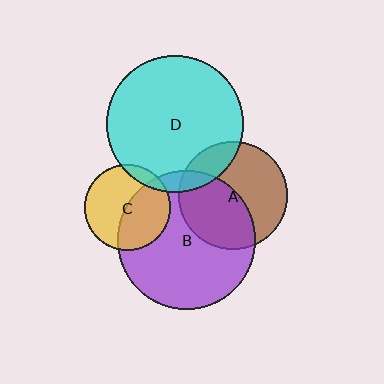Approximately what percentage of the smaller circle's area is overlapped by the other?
Approximately 45%.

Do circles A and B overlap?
Yes.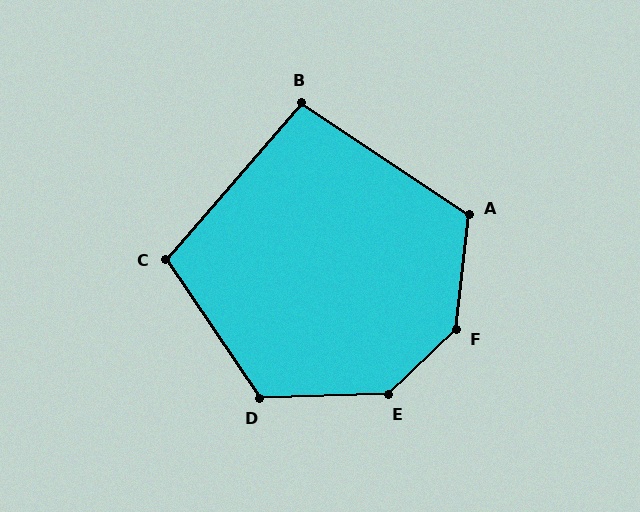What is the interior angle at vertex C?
Approximately 105 degrees (obtuse).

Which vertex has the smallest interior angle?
B, at approximately 97 degrees.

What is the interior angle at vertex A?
Approximately 117 degrees (obtuse).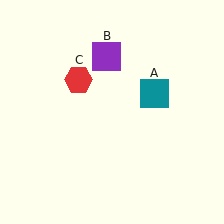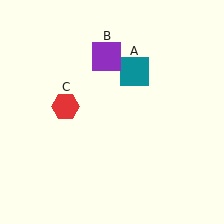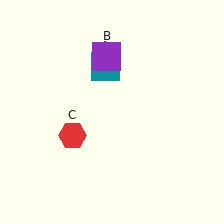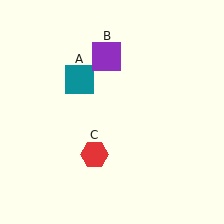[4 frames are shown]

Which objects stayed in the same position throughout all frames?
Purple square (object B) remained stationary.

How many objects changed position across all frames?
2 objects changed position: teal square (object A), red hexagon (object C).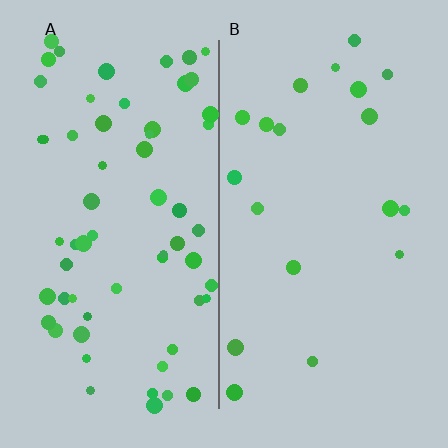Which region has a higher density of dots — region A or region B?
A (the left).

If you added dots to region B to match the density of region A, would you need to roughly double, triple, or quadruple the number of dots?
Approximately triple.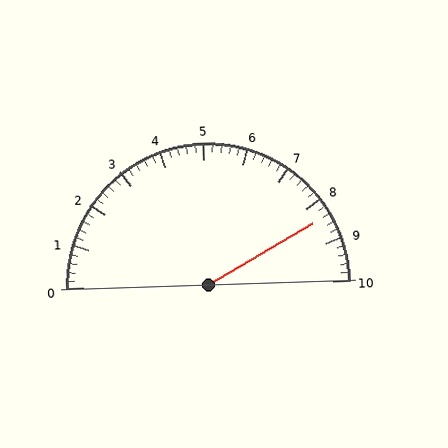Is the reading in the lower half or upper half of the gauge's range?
The reading is in the upper half of the range (0 to 10).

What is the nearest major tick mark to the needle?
The nearest major tick mark is 8.